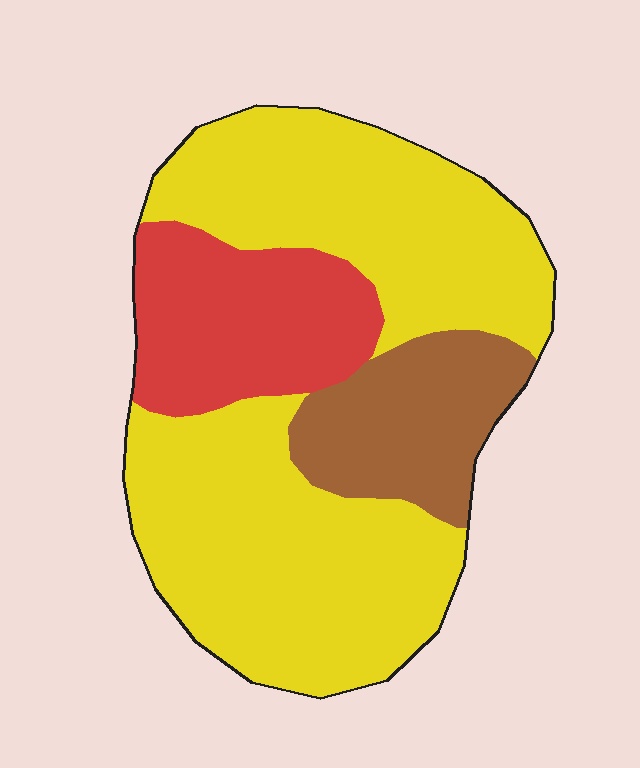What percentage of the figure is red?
Red covers 19% of the figure.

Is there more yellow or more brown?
Yellow.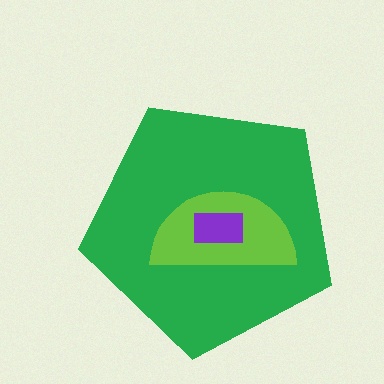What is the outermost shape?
The green pentagon.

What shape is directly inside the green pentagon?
The lime semicircle.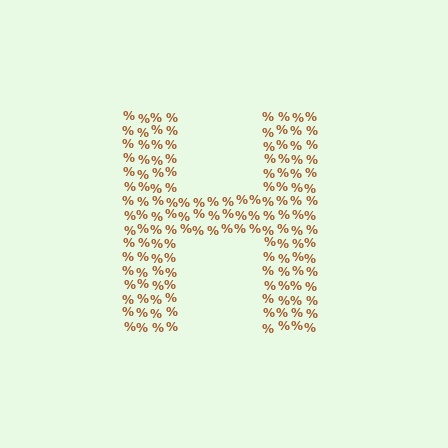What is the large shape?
The large shape is the letter H.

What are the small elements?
The small elements are percent signs.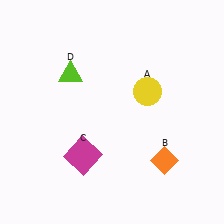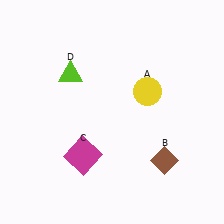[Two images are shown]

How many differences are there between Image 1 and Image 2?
There is 1 difference between the two images.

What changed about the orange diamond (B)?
In Image 1, B is orange. In Image 2, it changed to brown.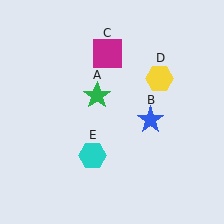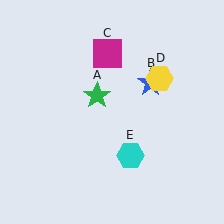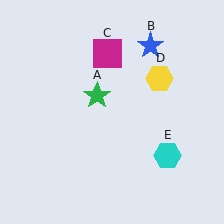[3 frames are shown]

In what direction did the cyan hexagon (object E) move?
The cyan hexagon (object E) moved right.